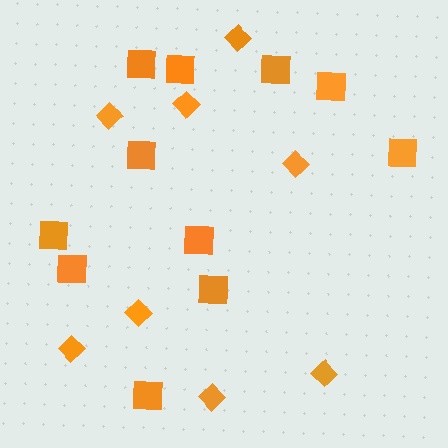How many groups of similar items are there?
There are 2 groups: one group of squares (11) and one group of diamonds (8).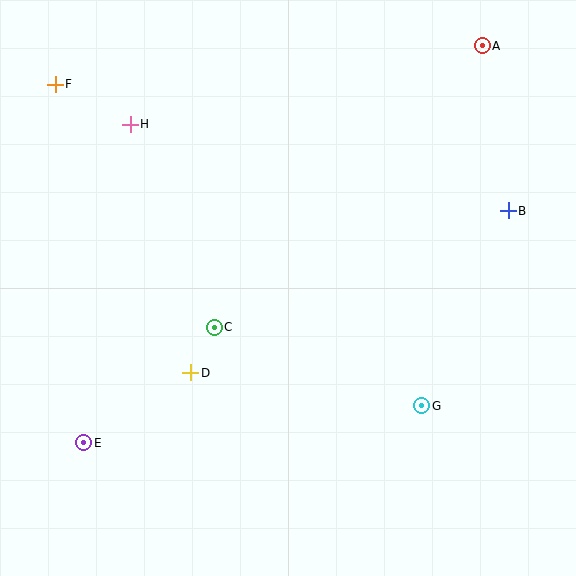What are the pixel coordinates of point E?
Point E is at (84, 443).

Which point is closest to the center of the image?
Point C at (214, 327) is closest to the center.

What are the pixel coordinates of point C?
Point C is at (214, 327).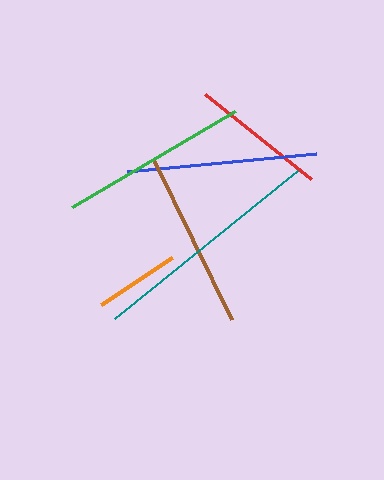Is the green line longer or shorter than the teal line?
The teal line is longer than the green line.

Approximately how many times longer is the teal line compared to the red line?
The teal line is approximately 1.7 times the length of the red line.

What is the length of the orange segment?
The orange segment is approximately 85 pixels long.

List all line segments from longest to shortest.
From longest to shortest: teal, blue, green, brown, red, orange.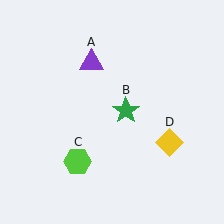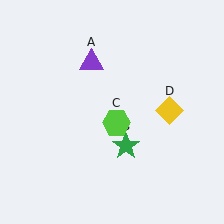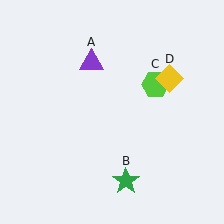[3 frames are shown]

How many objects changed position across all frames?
3 objects changed position: green star (object B), lime hexagon (object C), yellow diamond (object D).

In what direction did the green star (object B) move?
The green star (object B) moved down.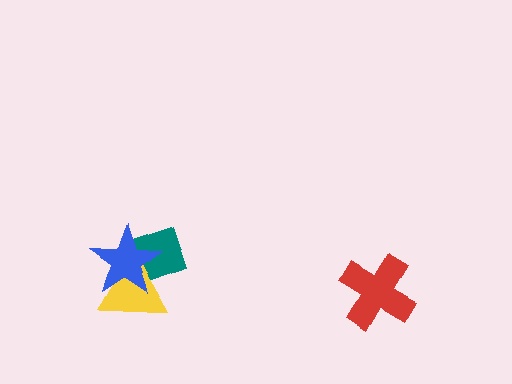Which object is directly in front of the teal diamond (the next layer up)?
The yellow triangle is directly in front of the teal diamond.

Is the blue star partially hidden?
No, no other shape covers it.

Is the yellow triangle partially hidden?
Yes, it is partially covered by another shape.